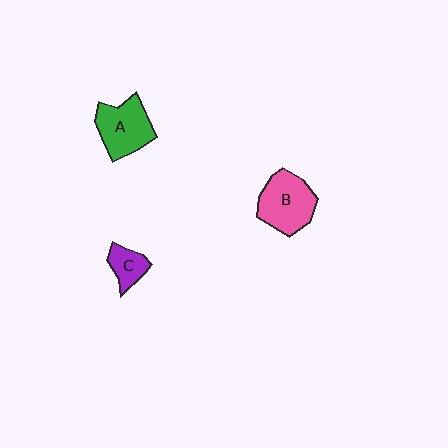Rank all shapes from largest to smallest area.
From largest to smallest: B (pink), A (green), C (purple).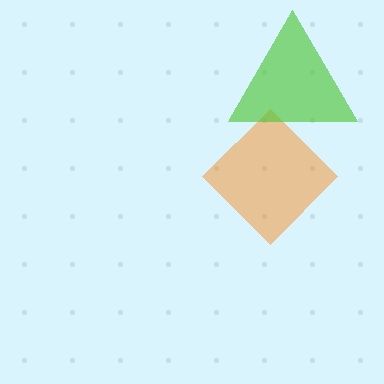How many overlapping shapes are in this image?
There are 2 overlapping shapes in the image.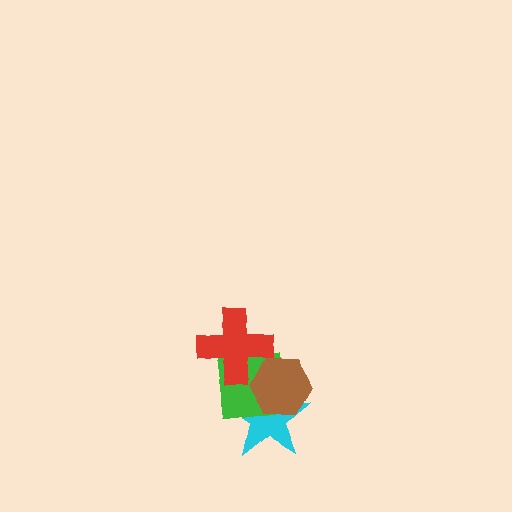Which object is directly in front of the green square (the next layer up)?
The red cross is directly in front of the green square.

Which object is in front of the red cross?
The brown hexagon is in front of the red cross.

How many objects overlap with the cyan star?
2 objects overlap with the cyan star.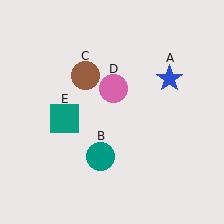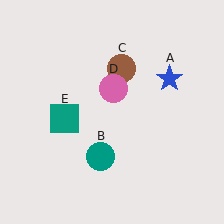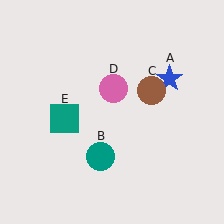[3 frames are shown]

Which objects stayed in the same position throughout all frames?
Blue star (object A) and teal circle (object B) and pink circle (object D) and teal square (object E) remained stationary.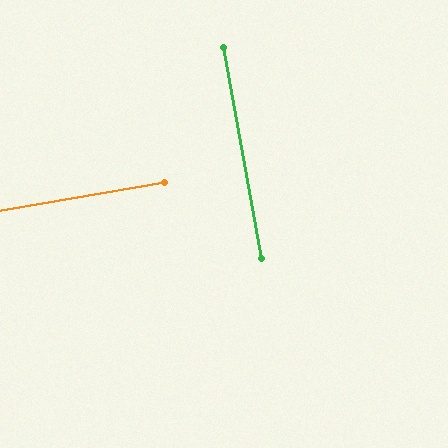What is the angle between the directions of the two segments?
Approximately 89 degrees.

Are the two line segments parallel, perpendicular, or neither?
Perpendicular — they meet at approximately 89°.